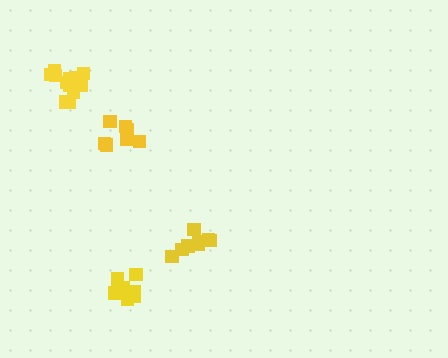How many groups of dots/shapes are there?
There are 4 groups.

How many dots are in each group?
Group 1: 7 dots, Group 2: 8 dots, Group 3: 8 dots, Group 4: 12 dots (35 total).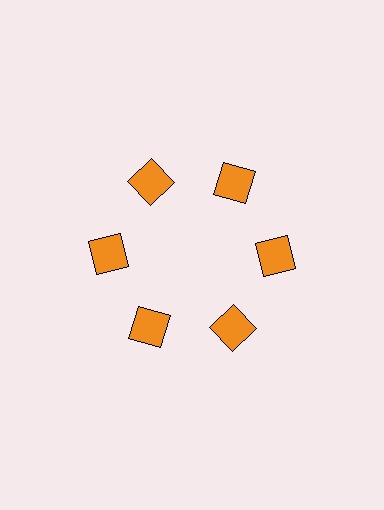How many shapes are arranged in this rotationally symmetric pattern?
There are 6 shapes, arranged in 6 groups of 1.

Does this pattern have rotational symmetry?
Yes, this pattern has 6-fold rotational symmetry. It looks the same after rotating 60 degrees around the center.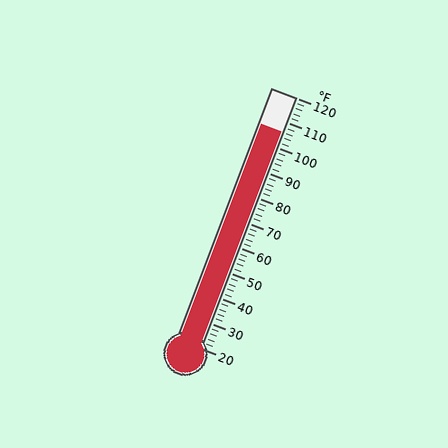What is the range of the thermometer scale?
The thermometer scale ranges from 20°F to 120°F.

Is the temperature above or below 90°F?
The temperature is above 90°F.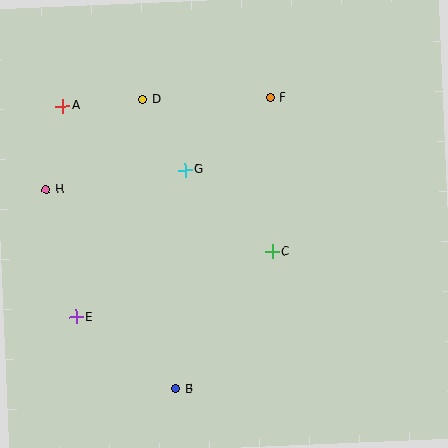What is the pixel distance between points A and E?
The distance between A and E is 212 pixels.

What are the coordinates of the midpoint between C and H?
The midpoint between C and H is at (159, 221).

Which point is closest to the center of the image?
Point C at (272, 252) is closest to the center.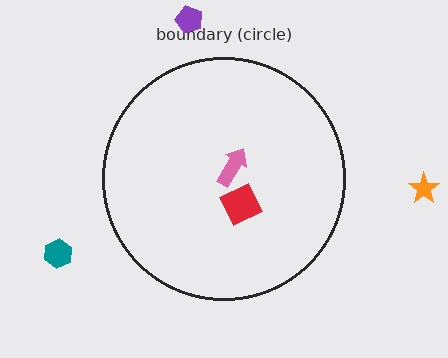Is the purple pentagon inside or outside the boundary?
Outside.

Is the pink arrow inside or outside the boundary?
Inside.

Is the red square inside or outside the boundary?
Inside.